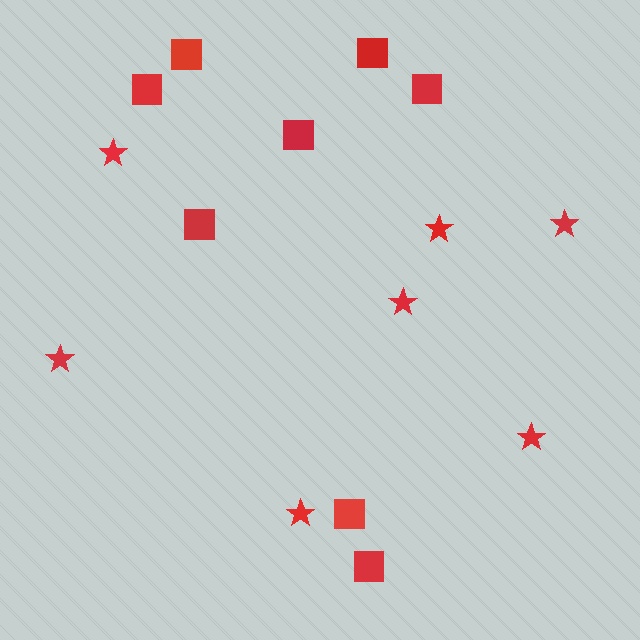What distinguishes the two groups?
There are 2 groups: one group of stars (7) and one group of squares (8).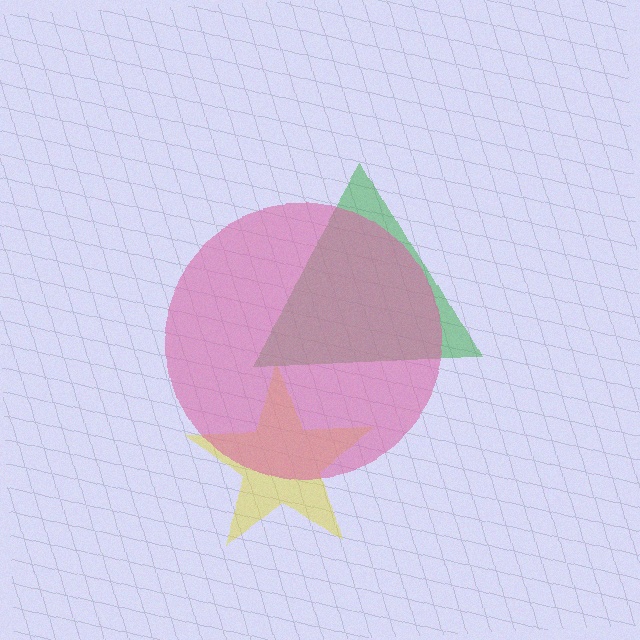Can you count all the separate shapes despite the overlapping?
Yes, there are 3 separate shapes.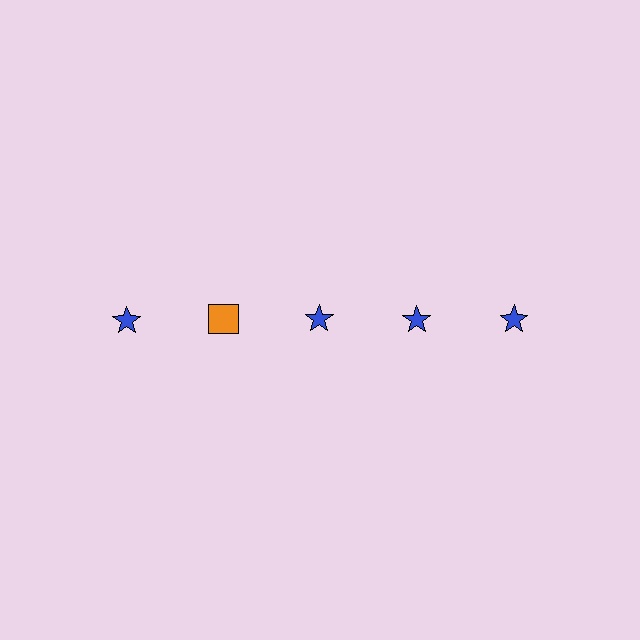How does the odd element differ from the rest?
It differs in both color (orange instead of blue) and shape (square instead of star).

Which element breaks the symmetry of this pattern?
The orange square in the top row, second from left column breaks the symmetry. All other shapes are blue stars.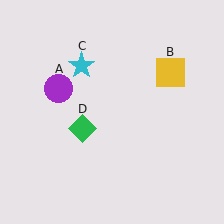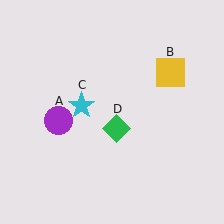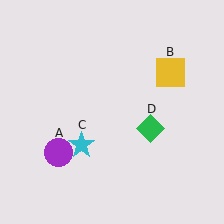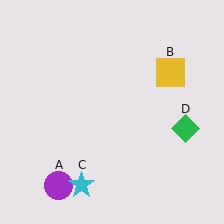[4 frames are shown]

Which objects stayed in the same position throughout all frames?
Yellow square (object B) remained stationary.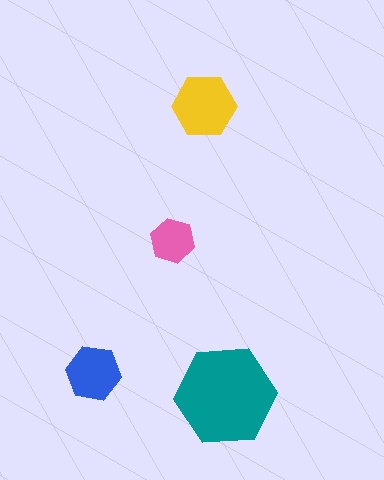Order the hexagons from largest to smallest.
the teal one, the yellow one, the blue one, the pink one.